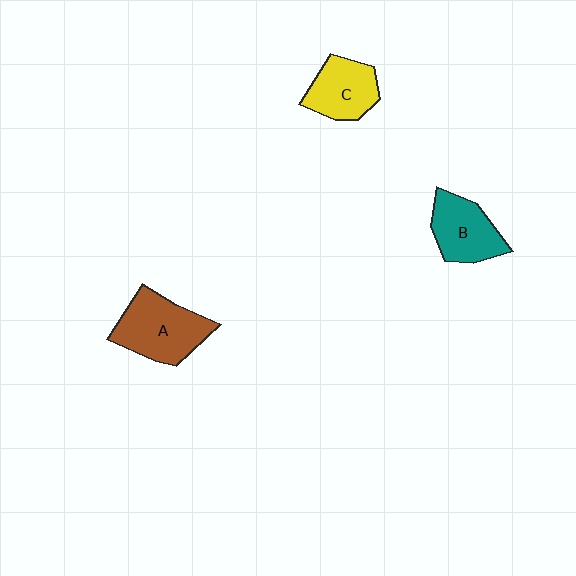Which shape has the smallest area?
Shape C (yellow).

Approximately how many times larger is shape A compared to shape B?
Approximately 1.3 times.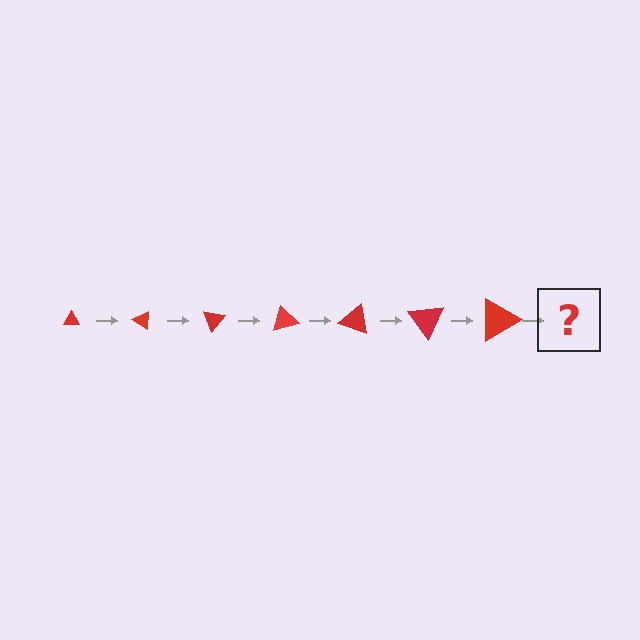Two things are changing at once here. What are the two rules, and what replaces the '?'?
The two rules are that the triangle grows larger each step and it rotates 35 degrees each step. The '?' should be a triangle, larger than the previous one and rotated 245 degrees from the start.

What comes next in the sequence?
The next element should be a triangle, larger than the previous one and rotated 245 degrees from the start.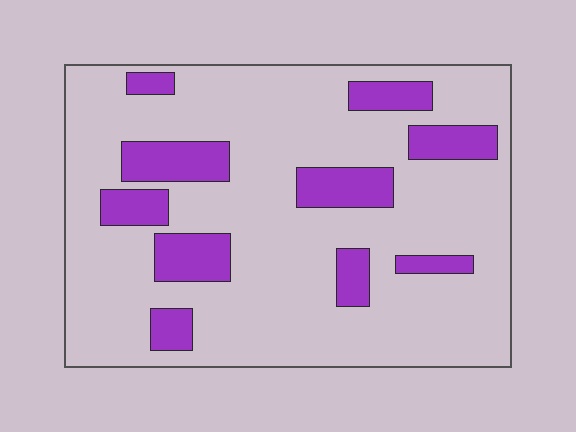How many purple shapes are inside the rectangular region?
10.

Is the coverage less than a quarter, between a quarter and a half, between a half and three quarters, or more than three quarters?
Less than a quarter.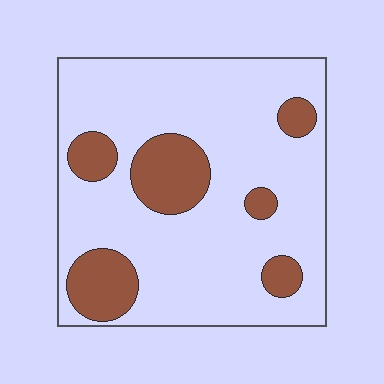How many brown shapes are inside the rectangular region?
6.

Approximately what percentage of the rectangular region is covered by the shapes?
Approximately 20%.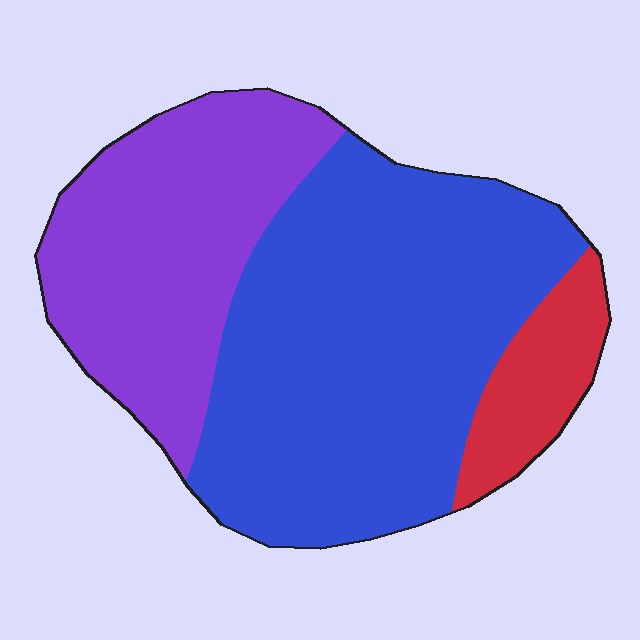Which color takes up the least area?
Red, at roughly 10%.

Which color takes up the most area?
Blue, at roughly 55%.